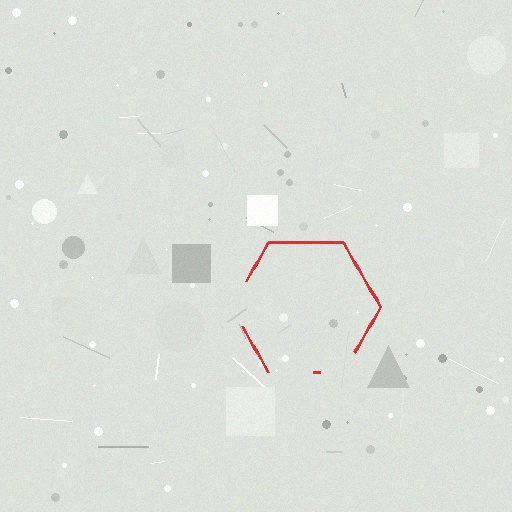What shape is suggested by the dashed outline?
The dashed outline suggests a hexagon.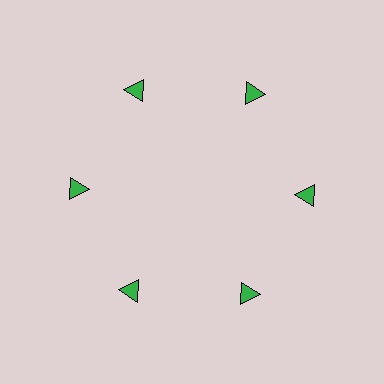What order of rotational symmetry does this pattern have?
This pattern has 6-fold rotational symmetry.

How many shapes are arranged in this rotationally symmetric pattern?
There are 6 shapes, arranged in 6 groups of 1.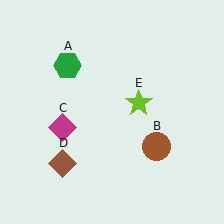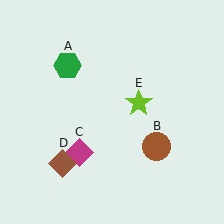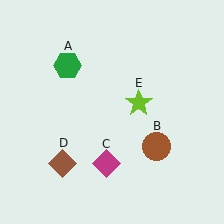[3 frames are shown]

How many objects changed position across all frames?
1 object changed position: magenta diamond (object C).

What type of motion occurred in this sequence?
The magenta diamond (object C) rotated counterclockwise around the center of the scene.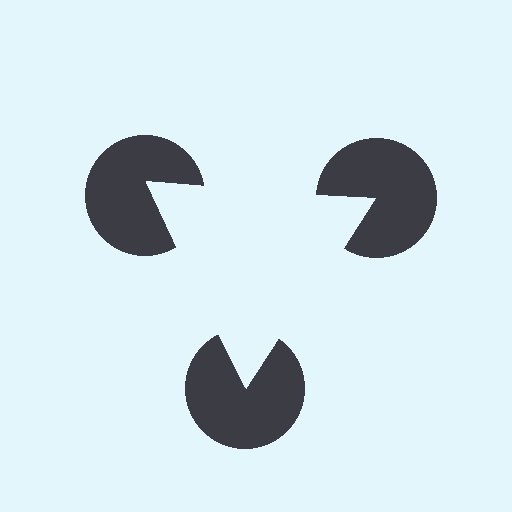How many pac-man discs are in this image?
There are 3 — one at each vertex of the illusory triangle.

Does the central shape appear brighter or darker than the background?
It typically appears slightly brighter than the background, even though no actual brightness change is drawn.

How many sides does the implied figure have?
3 sides.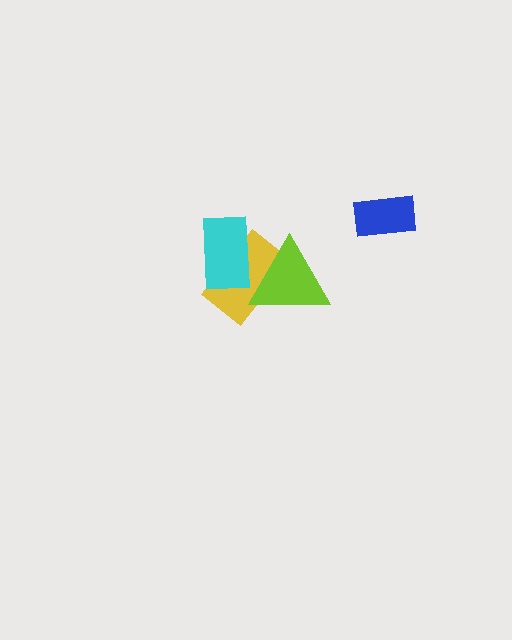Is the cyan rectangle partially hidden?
Yes, it is partially covered by another shape.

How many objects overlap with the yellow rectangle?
2 objects overlap with the yellow rectangle.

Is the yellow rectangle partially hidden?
Yes, it is partially covered by another shape.